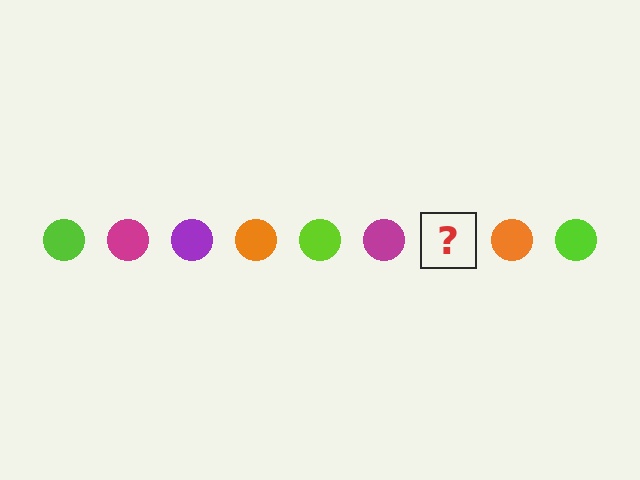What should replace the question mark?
The question mark should be replaced with a purple circle.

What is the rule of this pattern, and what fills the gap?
The rule is that the pattern cycles through lime, magenta, purple, orange circles. The gap should be filled with a purple circle.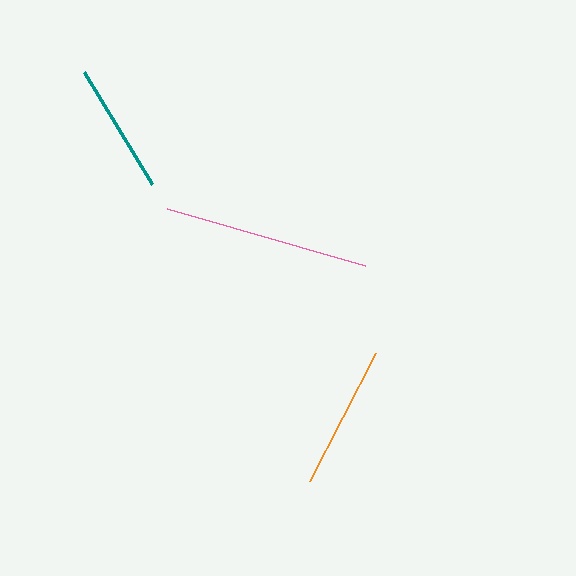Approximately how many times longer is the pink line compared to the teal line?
The pink line is approximately 1.6 times the length of the teal line.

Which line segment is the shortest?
The teal line is the shortest at approximately 132 pixels.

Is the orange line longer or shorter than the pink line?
The pink line is longer than the orange line.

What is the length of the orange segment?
The orange segment is approximately 145 pixels long.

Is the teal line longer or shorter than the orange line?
The orange line is longer than the teal line.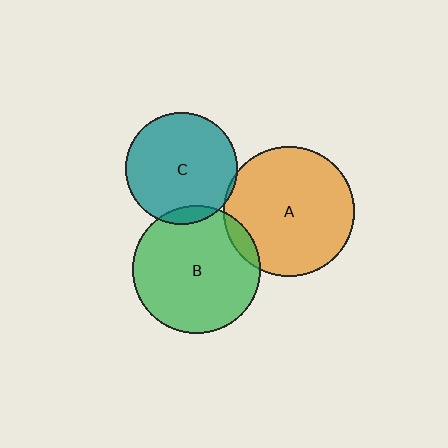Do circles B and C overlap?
Yes.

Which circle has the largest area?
Circle A (orange).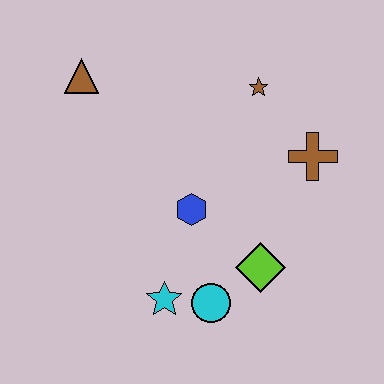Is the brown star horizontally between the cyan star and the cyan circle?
No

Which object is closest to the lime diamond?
The cyan circle is closest to the lime diamond.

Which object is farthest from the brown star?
The cyan star is farthest from the brown star.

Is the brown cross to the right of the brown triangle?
Yes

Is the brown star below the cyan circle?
No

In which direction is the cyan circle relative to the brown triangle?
The cyan circle is below the brown triangle.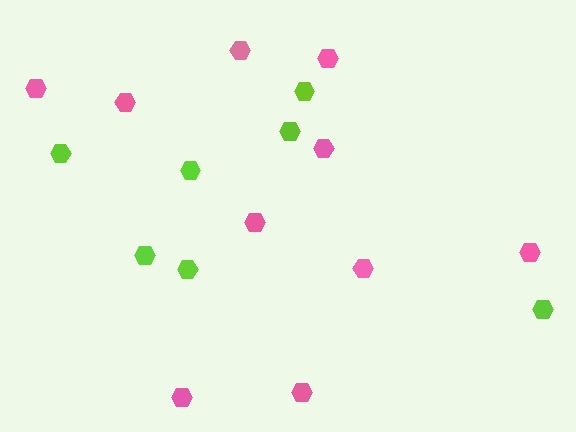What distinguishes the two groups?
There are 2 groups: one group of lime hexagons (7) and one group of pink hexagons (10).